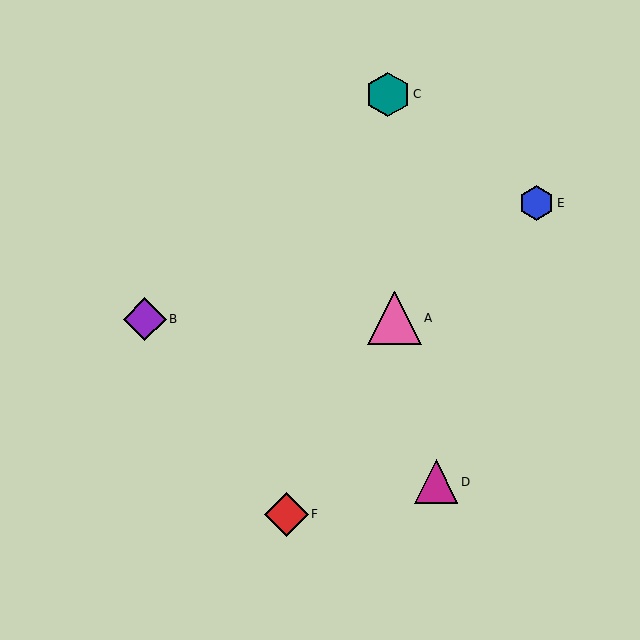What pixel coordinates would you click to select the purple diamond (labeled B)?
Click at (145, 319) to select the purple diamond B.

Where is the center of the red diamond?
The center of the red diamond is at (287, 514).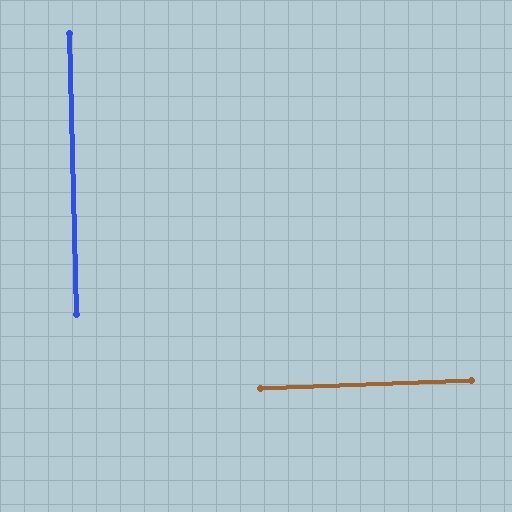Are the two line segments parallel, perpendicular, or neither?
Perpendicular — they meet at approximately 89°.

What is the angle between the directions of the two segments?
Approximately 89 degrees.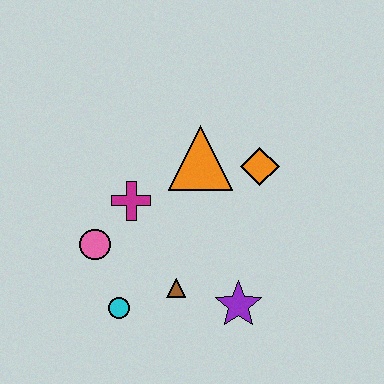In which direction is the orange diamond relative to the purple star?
The orange diamond is above the purple star.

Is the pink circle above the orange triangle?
No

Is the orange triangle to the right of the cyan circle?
Yes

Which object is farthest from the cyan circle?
The orange diamond is farthest from the cyan circle.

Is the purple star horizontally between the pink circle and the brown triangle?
No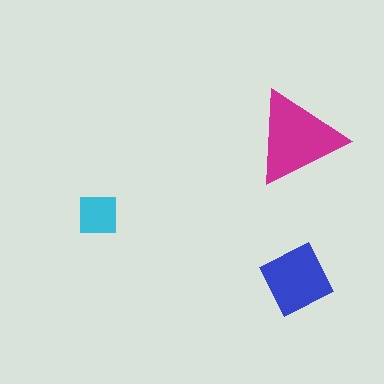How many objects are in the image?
There are 3 objects in the image.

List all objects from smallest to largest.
The cyan square, the blue diamond, the magenta triangle.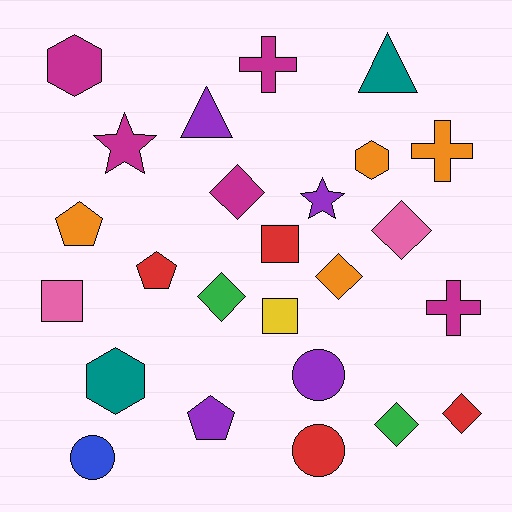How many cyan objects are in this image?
There are no cyan objects.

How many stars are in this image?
There are 2 stars.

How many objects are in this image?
There are 25 objects.